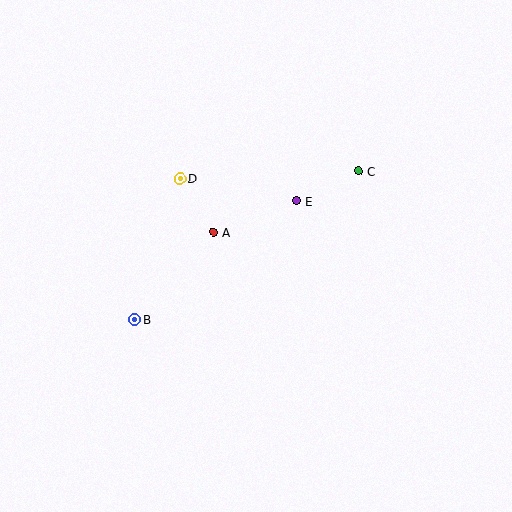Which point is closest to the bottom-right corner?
Point C is closest to the bottom-right corner.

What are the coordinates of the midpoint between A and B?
The midpoint between A and B is at (174, 276).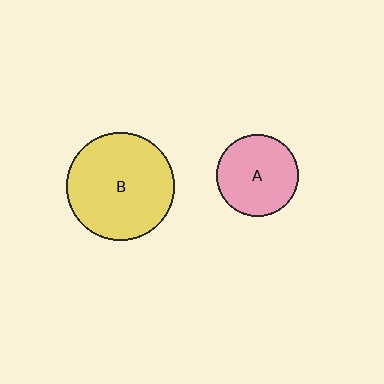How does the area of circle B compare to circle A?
Approximately 1.7 times.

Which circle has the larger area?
Circle B (yellow).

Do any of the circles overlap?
No, none of the circles overlap.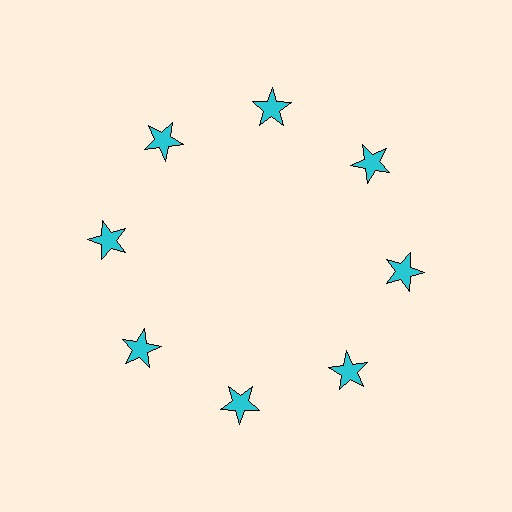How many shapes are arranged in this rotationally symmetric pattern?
There are 8 shapes, arranged in 8 groups of 1.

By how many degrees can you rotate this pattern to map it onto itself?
The pattern maps onto itself every 45 degrees of rotation.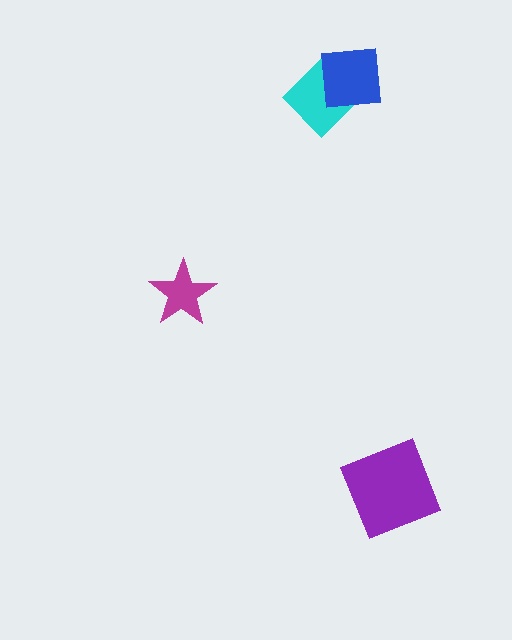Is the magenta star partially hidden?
No, no other shape covers it.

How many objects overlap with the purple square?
0 objects overlap with the purple square.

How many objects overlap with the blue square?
1 object overlaps with the blue square.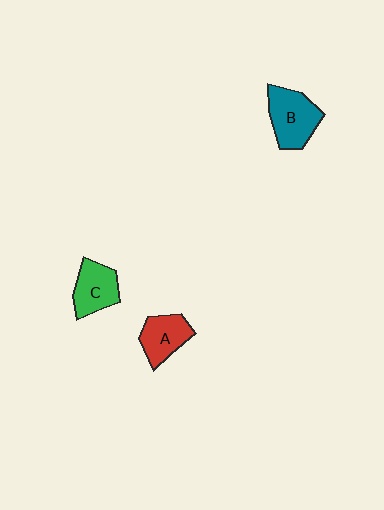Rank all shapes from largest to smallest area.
From largest to smallest: B (teal), C (green), A (red).